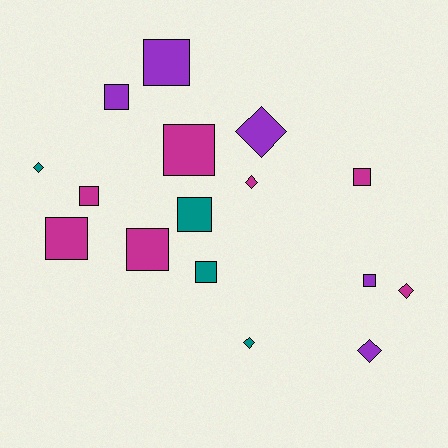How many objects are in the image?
There are 16 objects.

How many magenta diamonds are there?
There are 2 magenta diamonds.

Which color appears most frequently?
Magenta, with 7 objects.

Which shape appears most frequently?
Square, with 10 objects.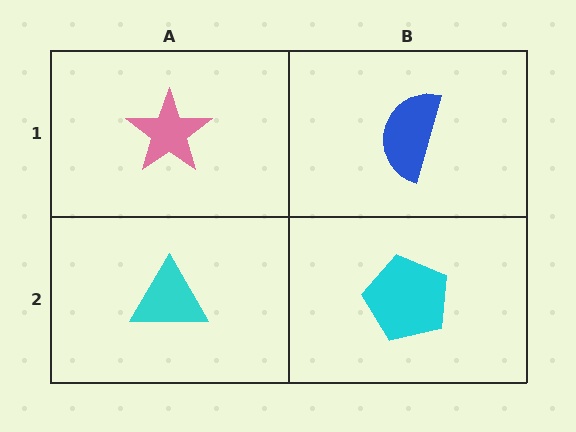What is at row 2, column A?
A cyan triangle.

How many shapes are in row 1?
2 shapes.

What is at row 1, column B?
A blue semicircle.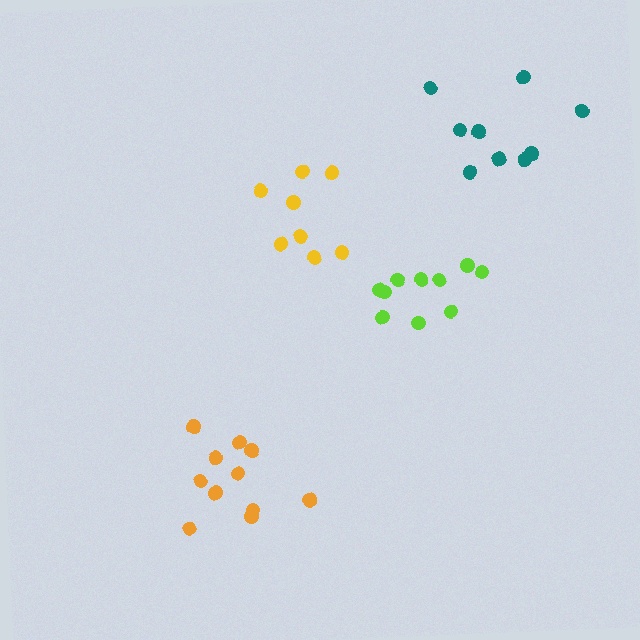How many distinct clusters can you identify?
There are 4 distinct clusters.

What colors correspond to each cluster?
The clusters are colored: yellow, orange, lime, teal.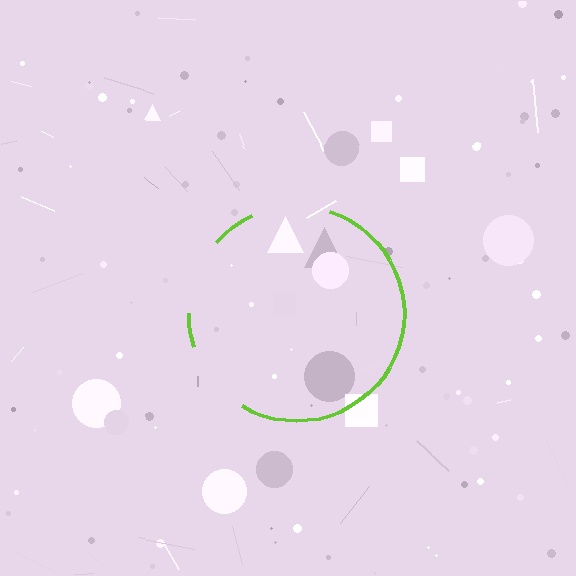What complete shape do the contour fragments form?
The contour fragments form a circle.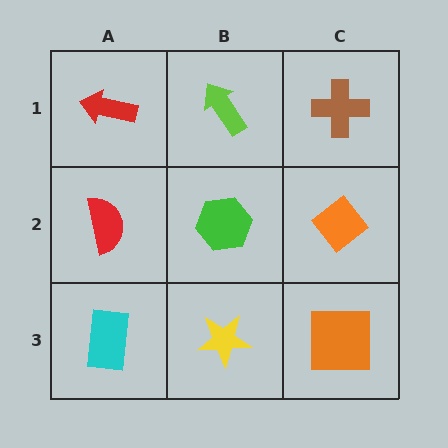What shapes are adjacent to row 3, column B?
A green hexagon (row 2, column B), a cyan rectangle (row 3, column A), an orange square (row 3, column C).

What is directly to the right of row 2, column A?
A green hexagon.